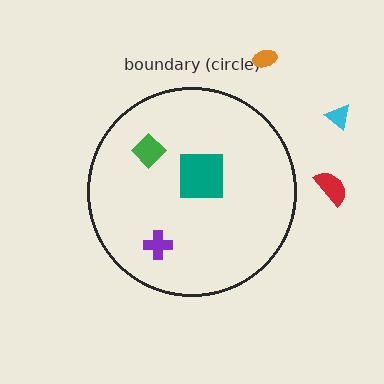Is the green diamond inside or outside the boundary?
Inside.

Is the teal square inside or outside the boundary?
Inside.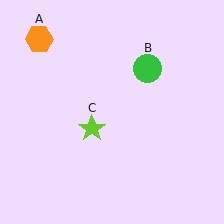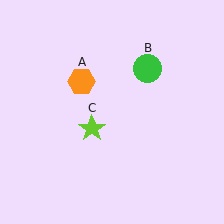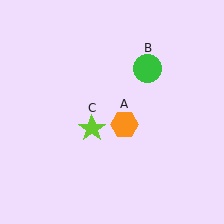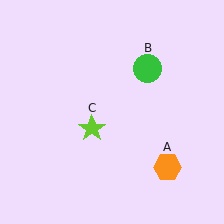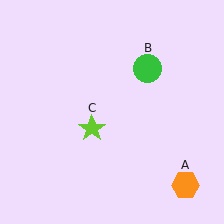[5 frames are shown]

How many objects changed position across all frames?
1 object changed position: orange hexagon (object A).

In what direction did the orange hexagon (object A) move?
The orange hexagon (object A) moved down and to the right.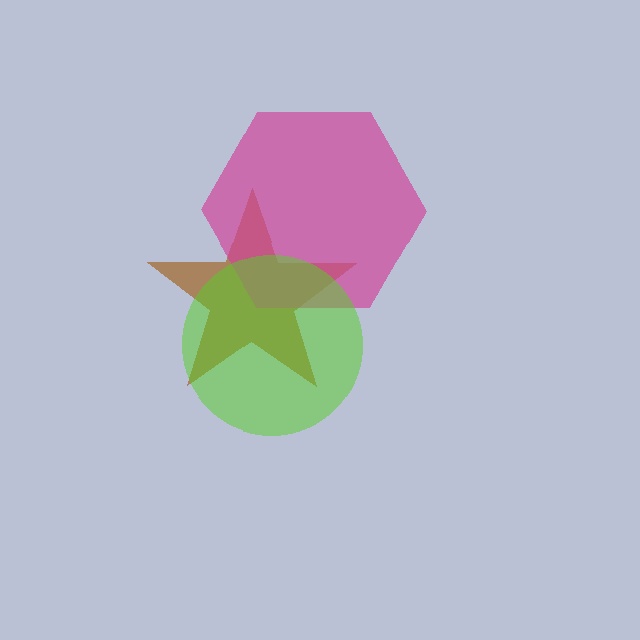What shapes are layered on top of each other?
The layered shapes are: a brown star, a magenta hexagon, a lime circle.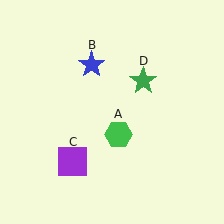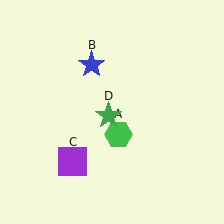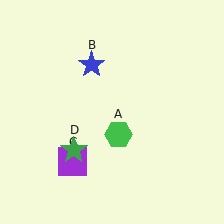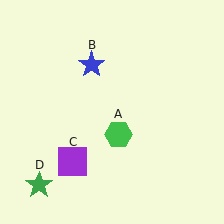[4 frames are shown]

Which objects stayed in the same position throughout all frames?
Green hexagon (object A) and blue star (object B) and purple square (object C) remained stationary.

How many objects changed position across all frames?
1 object changed position: green star (object D).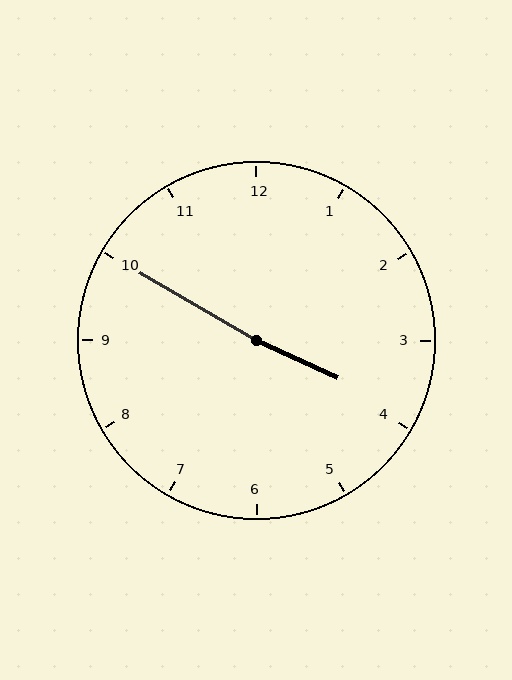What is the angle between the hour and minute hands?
Approximately 175 degrees.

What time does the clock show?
3:50.